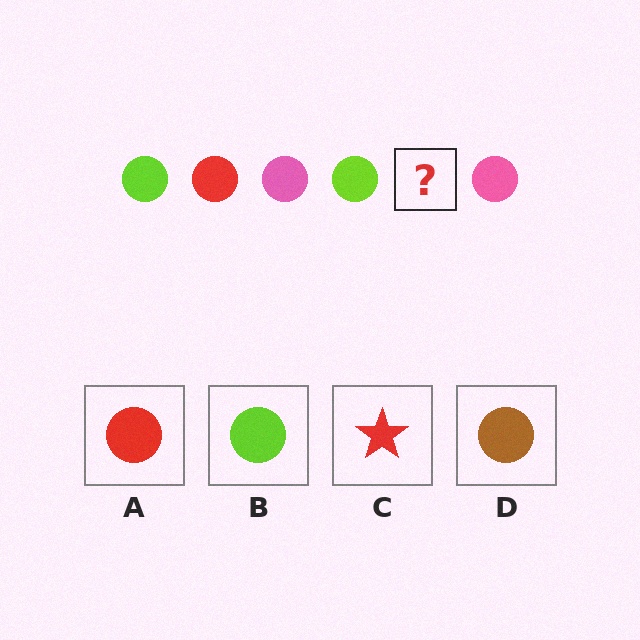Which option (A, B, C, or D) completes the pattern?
A.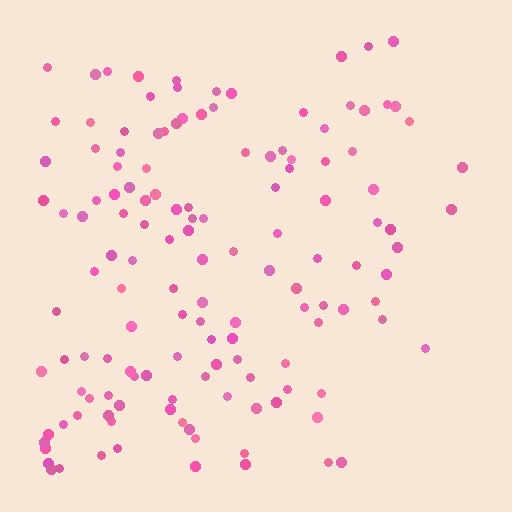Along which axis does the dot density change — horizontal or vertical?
Horizontal.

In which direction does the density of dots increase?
From right to left, with the left side densest.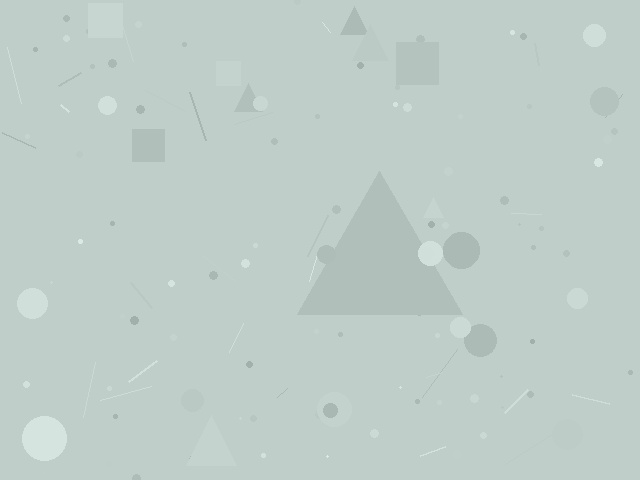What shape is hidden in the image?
A triangle is hidden in the image.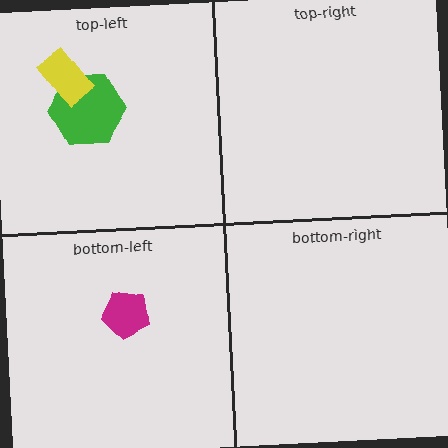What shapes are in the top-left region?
The green hexagon, the yellow rectangle.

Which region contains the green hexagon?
The top-left region.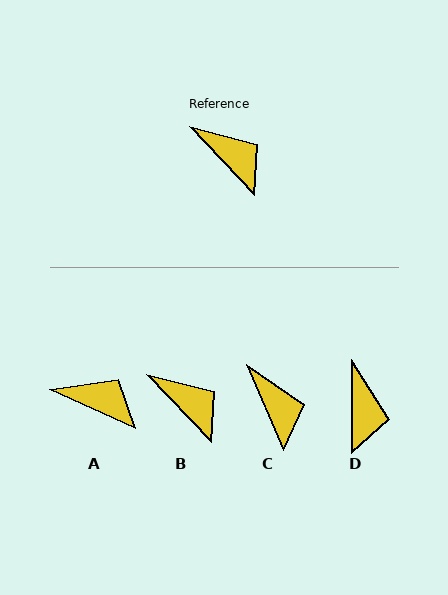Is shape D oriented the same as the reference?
No, it is off by about 44 degrees.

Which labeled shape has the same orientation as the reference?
B.